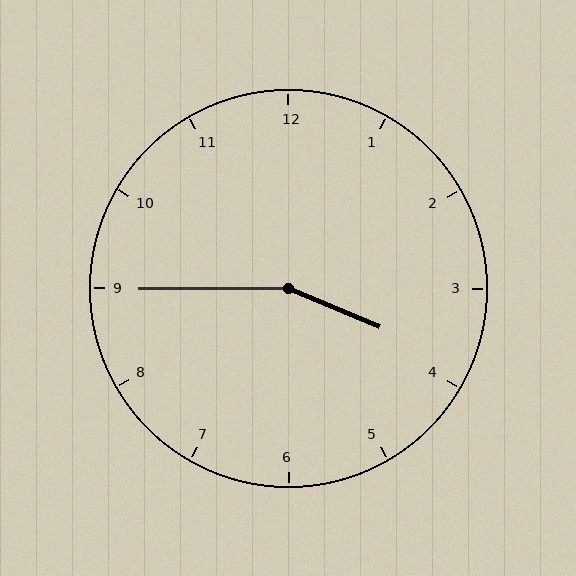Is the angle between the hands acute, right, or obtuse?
It is obtuse.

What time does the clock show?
3:45.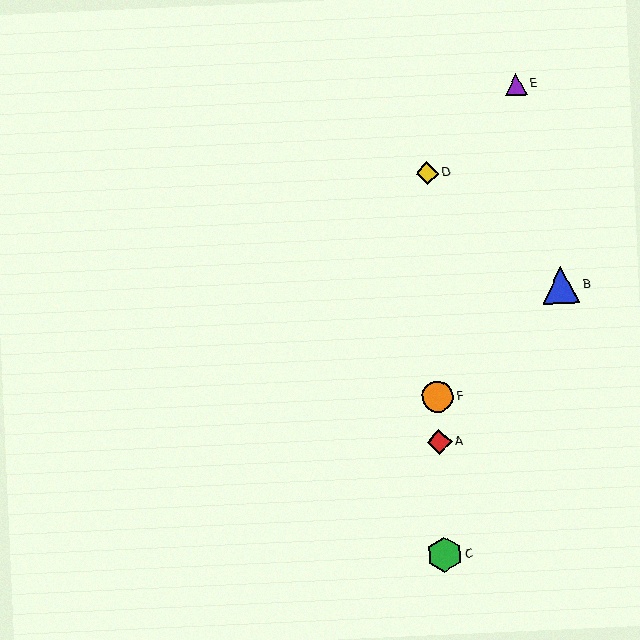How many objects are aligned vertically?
4 objects (A, C, D, F) are aligned vertically.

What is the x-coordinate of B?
Object B is at x≈561.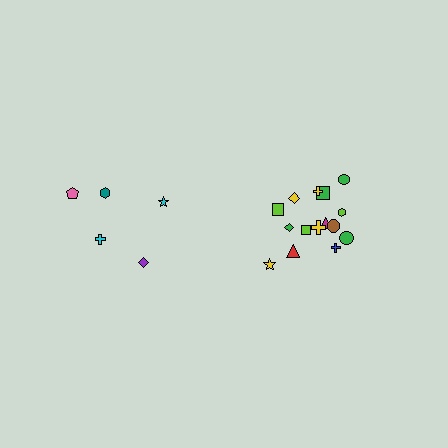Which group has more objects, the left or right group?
The right group.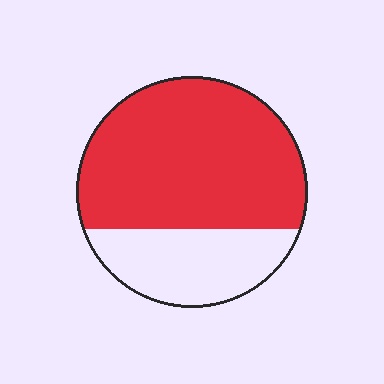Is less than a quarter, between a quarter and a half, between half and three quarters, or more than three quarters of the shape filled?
Between half and three quarters.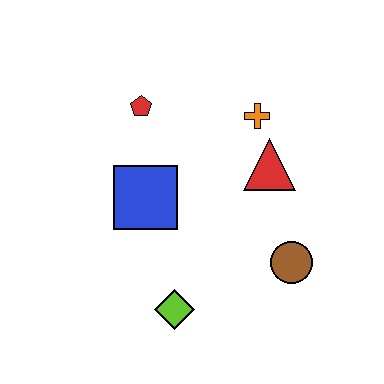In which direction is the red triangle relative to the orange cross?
The red triangle is below the orange cross.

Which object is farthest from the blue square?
The brown circle is farthest from the blue square.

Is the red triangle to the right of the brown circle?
No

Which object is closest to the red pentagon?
The blue square is closest to the red pentagon.